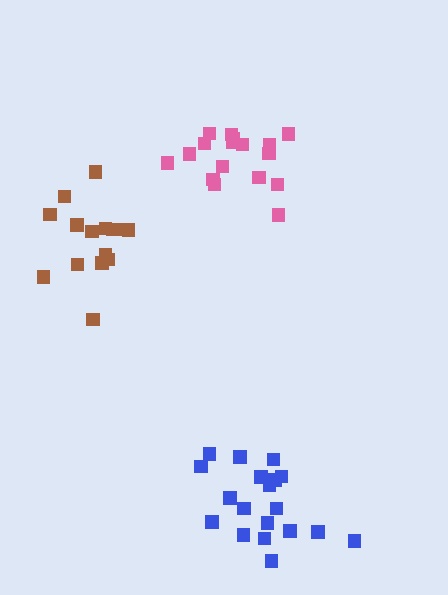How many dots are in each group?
Group 1: 15 dots, Group 2: 17 dots, Group 3: 19 dots (51 total).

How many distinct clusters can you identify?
There are 3 distinct clusters.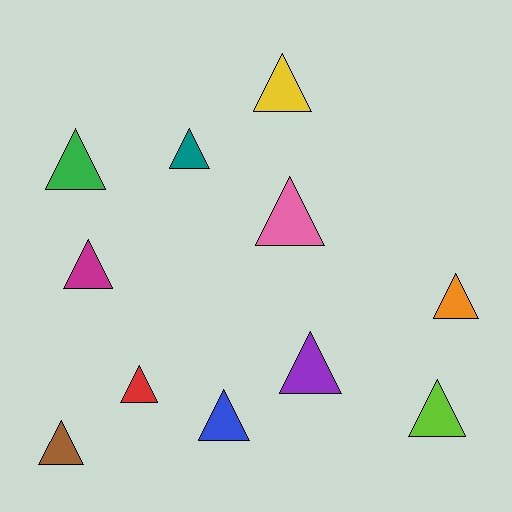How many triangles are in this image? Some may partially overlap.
There are 11 triangles.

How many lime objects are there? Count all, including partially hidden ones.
There is 1 lime object.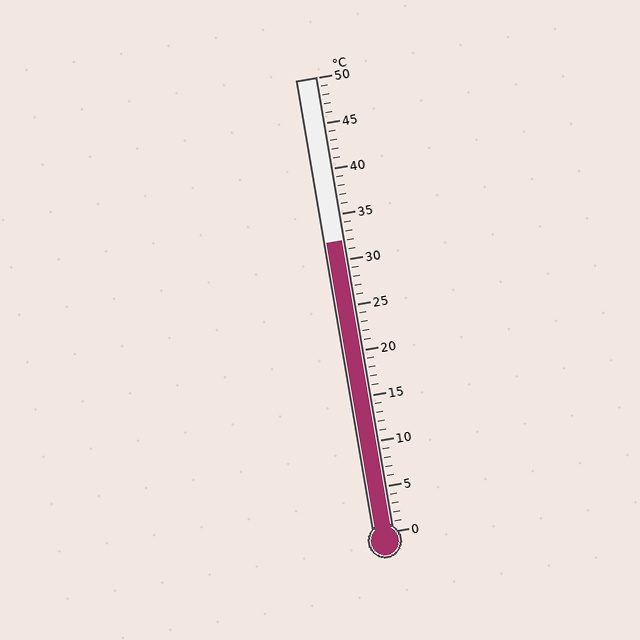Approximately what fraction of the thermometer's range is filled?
The thermometer is filled to approximately 65% of its range.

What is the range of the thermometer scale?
The thermometer scale ranges from 0°C to 50°C.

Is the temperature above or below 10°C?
The temperature is above 10°C.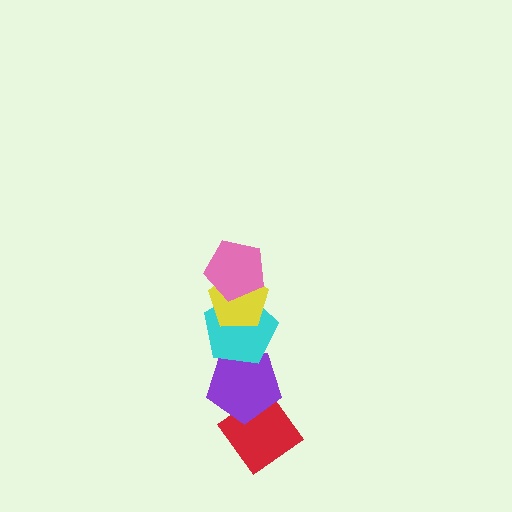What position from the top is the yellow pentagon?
The yellow pentagon is 2nd from the top.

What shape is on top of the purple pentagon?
The cyan pentagon is on top of the purple pentagon.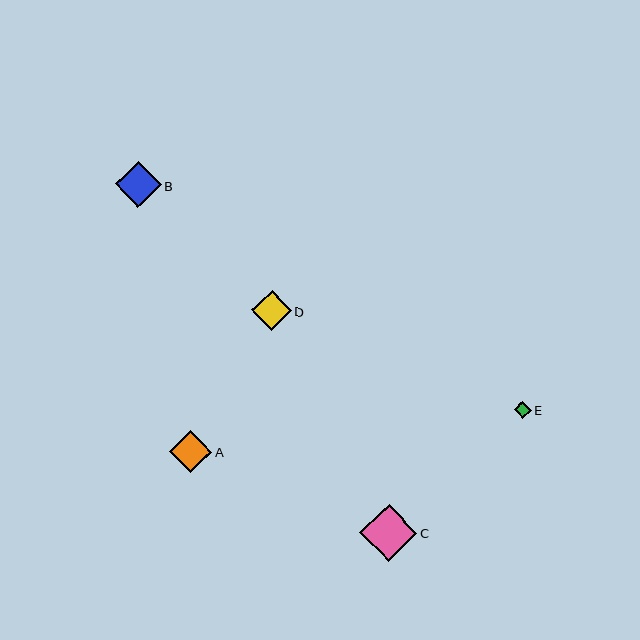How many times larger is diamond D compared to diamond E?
Diamond D is approximately 2.4 times the size of diamond E.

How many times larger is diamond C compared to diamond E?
Diamond C is approximately 3.4 times the size of diamond E.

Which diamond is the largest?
Diamond C is the largest with a size of approximately 57 pixels.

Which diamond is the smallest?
Diamond E is the smallest with a size of approximately 17 pixels.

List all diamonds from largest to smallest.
From largest to smallest: C, B, A, D, E.